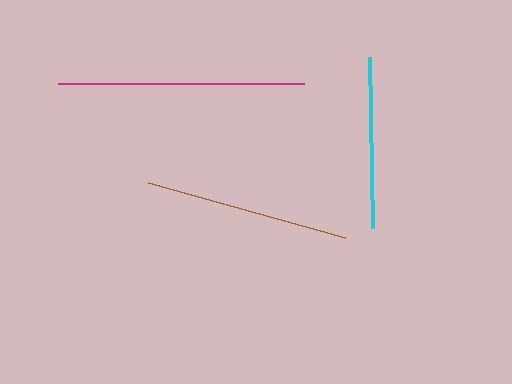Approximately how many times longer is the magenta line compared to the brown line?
The magenta line is approximately 1.2 times the length of the brown line.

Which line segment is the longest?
The magenta line is the longest at approximately 246 pixels.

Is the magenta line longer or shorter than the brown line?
The magenta line is longer than the brown line.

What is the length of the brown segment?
The brown segment is approximately 205 pixels long.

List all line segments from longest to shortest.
From longest to shortest: magenta, brown, cyan.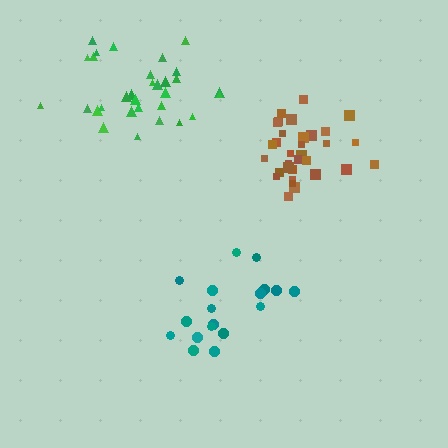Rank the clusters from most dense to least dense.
brown, green, teal.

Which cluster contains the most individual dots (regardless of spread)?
Brown (32).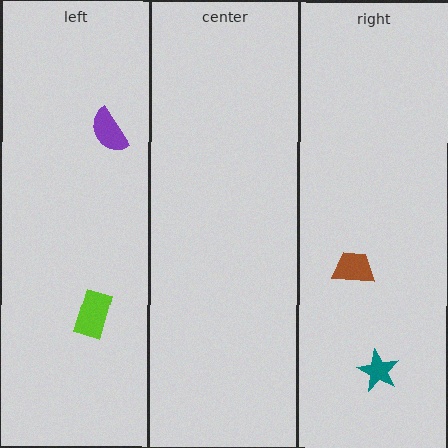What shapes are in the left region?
The lime rectangle, the purple semicircle.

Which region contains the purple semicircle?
The left region.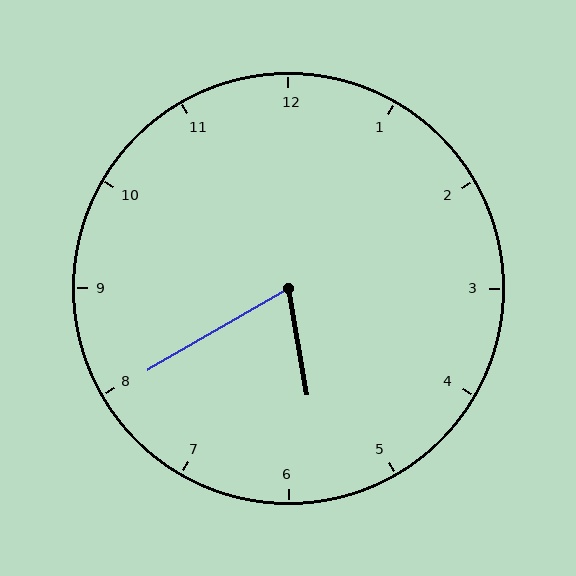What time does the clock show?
5:40.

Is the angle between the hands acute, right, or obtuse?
It is acute.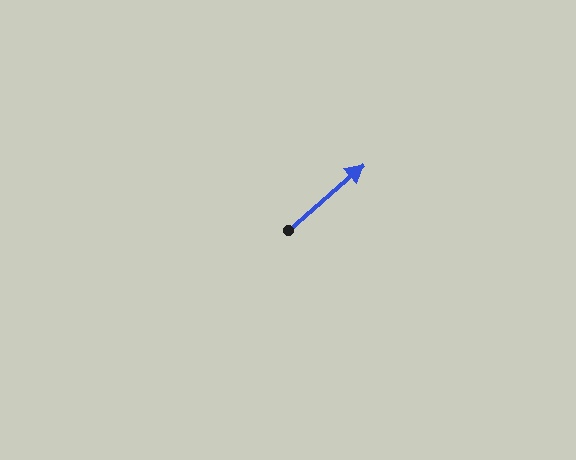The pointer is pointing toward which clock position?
Roughly 2 o'clock.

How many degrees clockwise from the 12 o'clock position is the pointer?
Approximately 49 degrees.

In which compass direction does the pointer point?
Northeast.